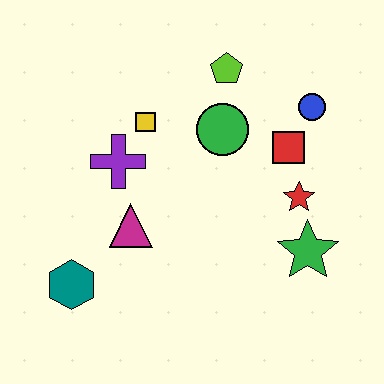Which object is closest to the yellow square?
The purple cross is closest to the yellow square.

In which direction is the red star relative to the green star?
The red star is above the green star.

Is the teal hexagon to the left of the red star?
Yes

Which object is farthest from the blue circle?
The teal hexagon is farthest from the blue circle.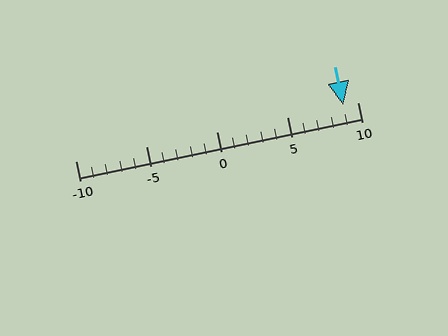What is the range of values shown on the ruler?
The ruler shows values from -10 to 10.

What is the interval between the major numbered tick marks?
The major tick marks are spaced 5 units apart.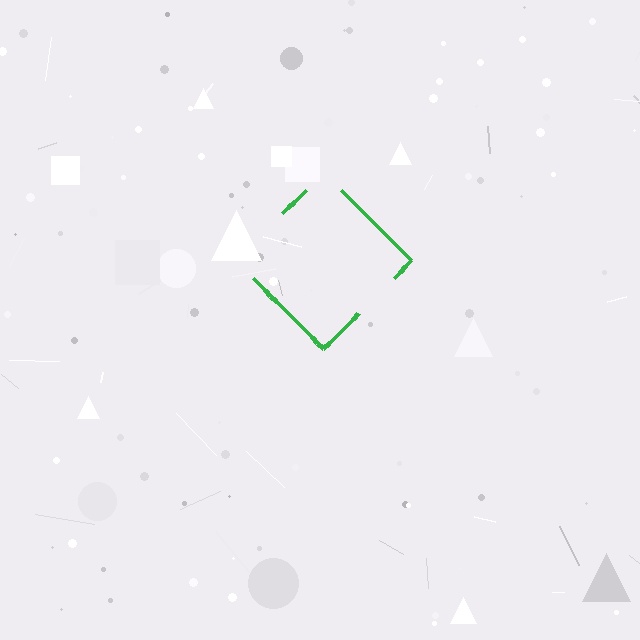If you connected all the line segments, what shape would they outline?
They would outline a diamond.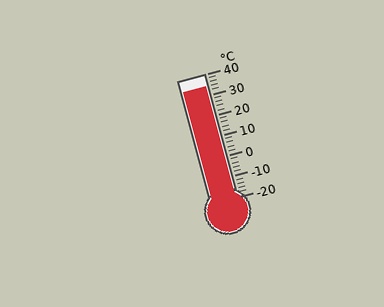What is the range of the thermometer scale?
The thermometer scale ranges from -20°C to 40°C.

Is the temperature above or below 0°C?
The temperature is above 0°C.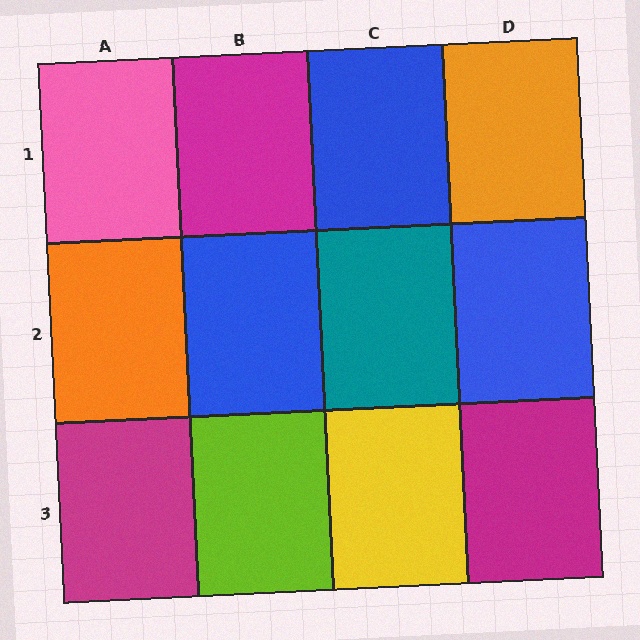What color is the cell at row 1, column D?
Orange.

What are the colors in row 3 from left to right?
Magenta, lime, yellow, magenta.